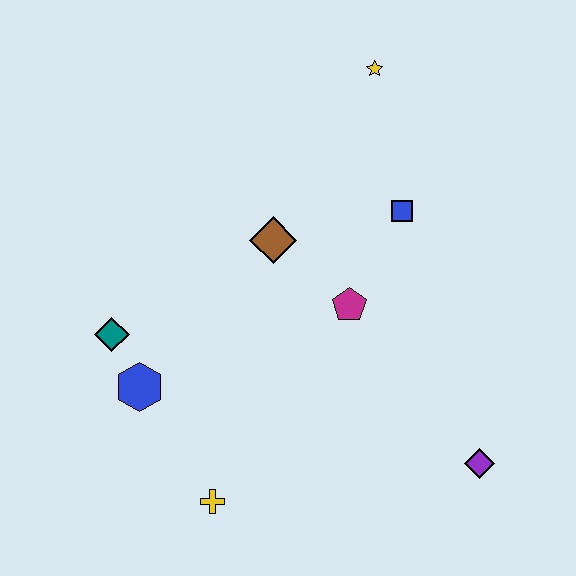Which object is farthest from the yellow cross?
The yellow star is farthest from the yellow cross.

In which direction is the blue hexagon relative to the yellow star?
The blue hexagon is below the yellow star.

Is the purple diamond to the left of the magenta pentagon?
No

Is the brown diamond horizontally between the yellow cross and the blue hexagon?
No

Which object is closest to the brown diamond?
The magenta pentagon is closest to the brown diamond.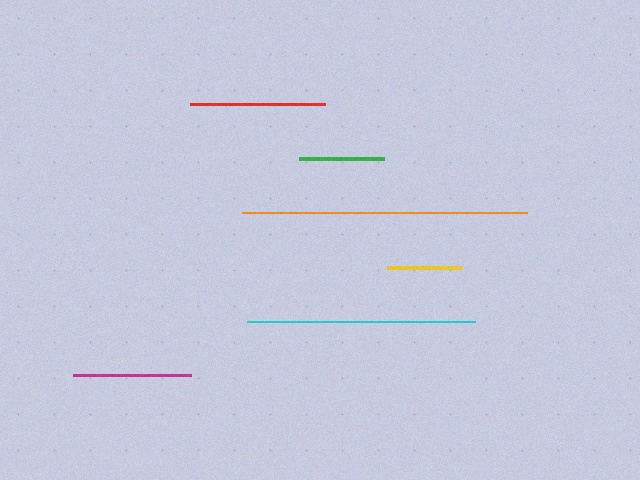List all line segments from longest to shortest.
From longest to shortest: orange, cyan, red, magenta, green, yellow.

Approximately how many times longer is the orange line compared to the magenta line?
The orange line is approximately 2.4 times the length of the magenta line.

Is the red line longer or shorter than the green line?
The red line is longer than the green line.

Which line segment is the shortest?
The yellow line is the shortest at approximately 74 pixels.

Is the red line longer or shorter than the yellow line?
The red line is longer than the yellow line.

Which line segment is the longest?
The orange line is the longest at approximately 285 pixels.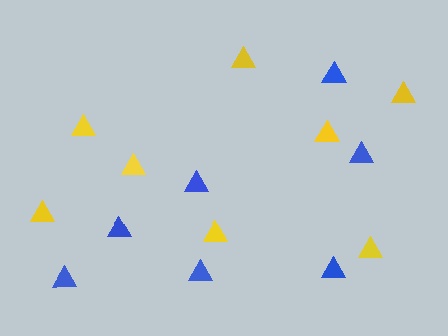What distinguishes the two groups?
There are 2 groups: one group of yellow triangles (8) and one group of blue triangles (7).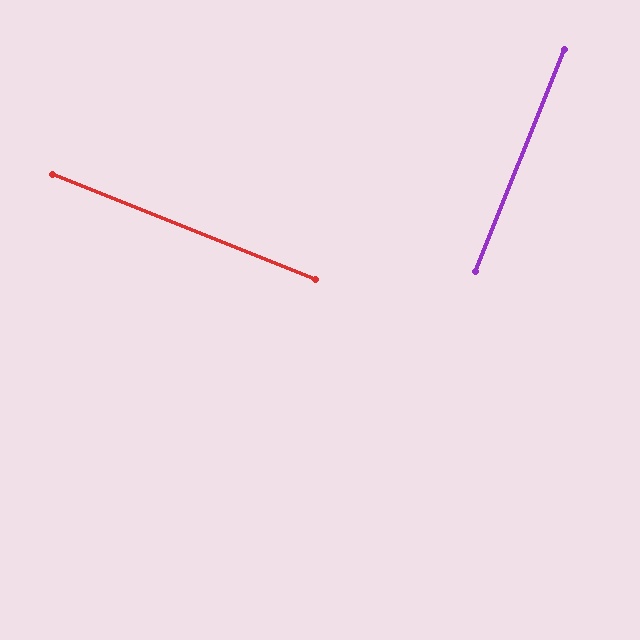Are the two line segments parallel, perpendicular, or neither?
Perpendicular — they meet at approximately 90°.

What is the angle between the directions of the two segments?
Approximately 90 degrees.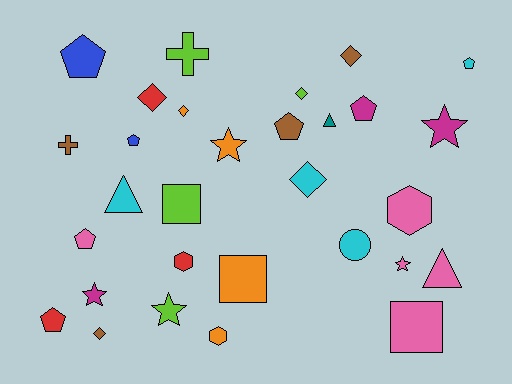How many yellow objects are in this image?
There are no yellow objects.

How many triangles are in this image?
There are 3 triangles.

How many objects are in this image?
There are 30 objects.